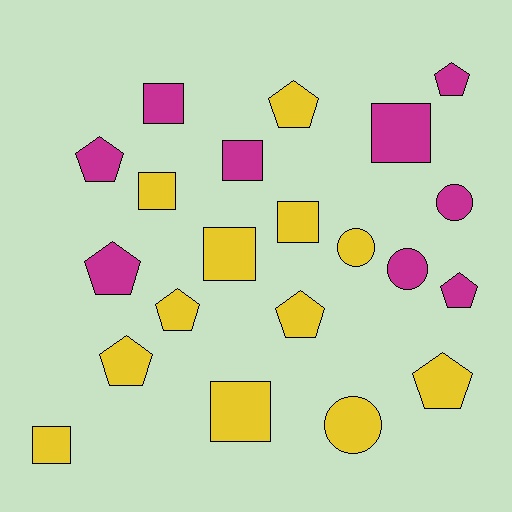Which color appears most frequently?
Yellow, with 12 objects.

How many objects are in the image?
There are 21 objects.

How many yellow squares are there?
There are 5 yellow squares.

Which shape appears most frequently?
Pentagon, with 9 objects.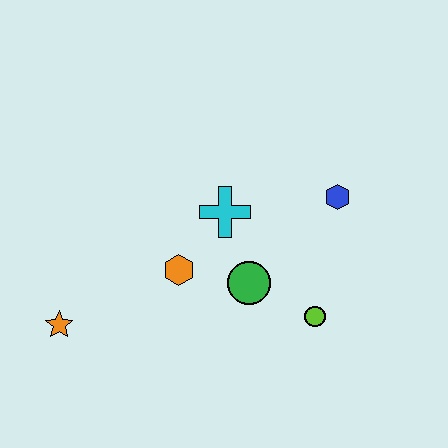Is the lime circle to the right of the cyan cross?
Yes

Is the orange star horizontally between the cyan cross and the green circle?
No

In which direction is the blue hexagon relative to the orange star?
The blue hexagon is to the right of the orange star.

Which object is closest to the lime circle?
The green circle is closest to the lime circle.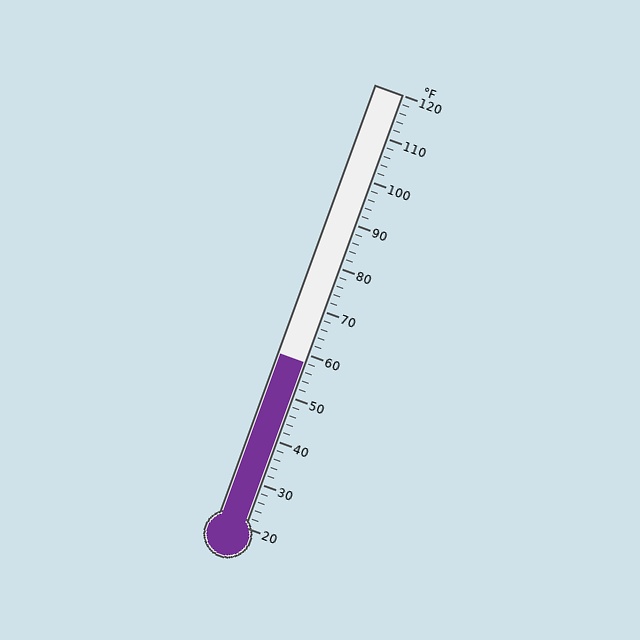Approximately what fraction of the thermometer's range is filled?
The thermometer is filled to approximately 40% of its range.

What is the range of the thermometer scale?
The thermometer scale ranges from 20°F to 120°F.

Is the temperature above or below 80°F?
The temperature is below 80°F.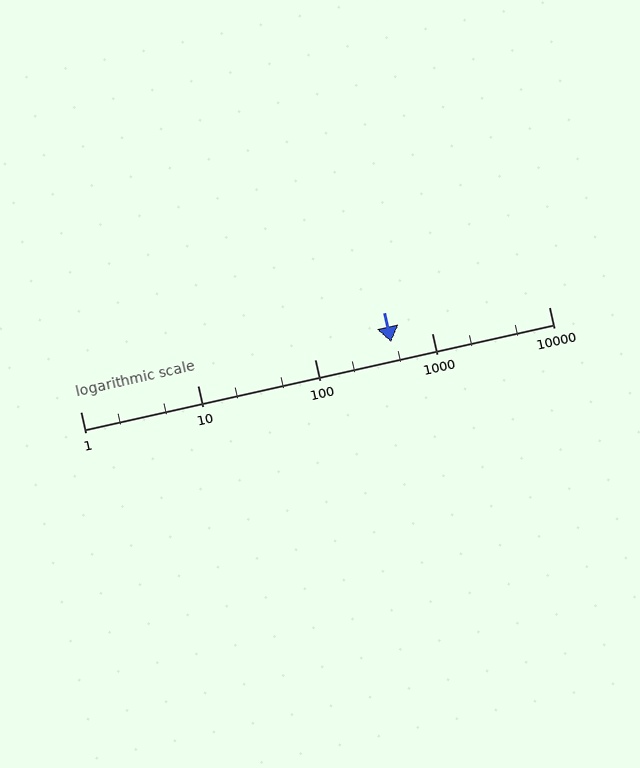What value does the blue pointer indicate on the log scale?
The pointer indicates approximately 450.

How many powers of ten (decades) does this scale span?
The scale spans 4 decades, from 1 to 10000.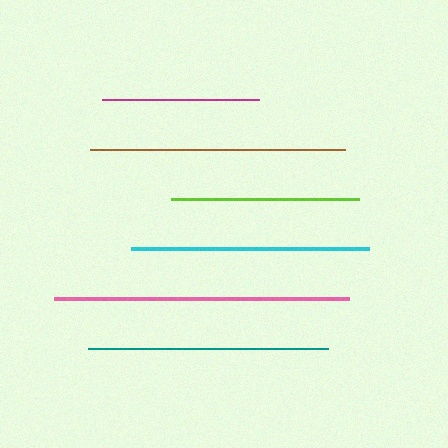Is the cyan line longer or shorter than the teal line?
The teal line is longer than the cyan line.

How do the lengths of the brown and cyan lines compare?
The brown and cyan lines are approximately the same length.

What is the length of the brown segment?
The brown segment is approximately 255 pixels long.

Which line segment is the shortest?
The magenta line is the shortest at approximately 157 pixels.